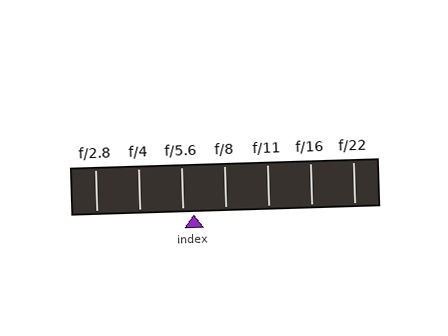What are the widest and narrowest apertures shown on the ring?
The widest aperture shown is f/2.8 and the narrowest is f/22.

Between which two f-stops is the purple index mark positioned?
The index mark is between f/5.6 and f/8.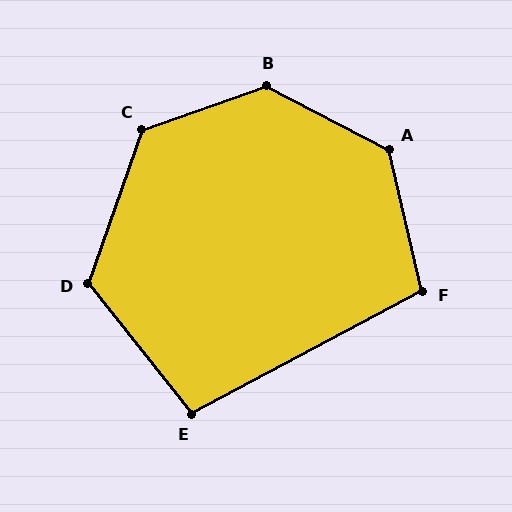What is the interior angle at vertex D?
Approximately 122 degrees (obtuse).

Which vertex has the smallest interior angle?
E, at approximately 101 degrees.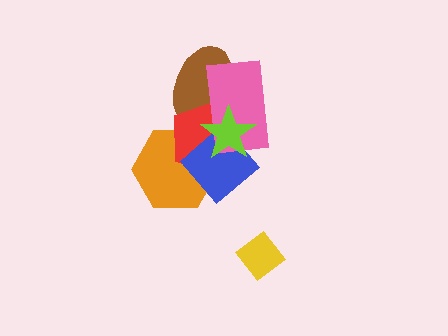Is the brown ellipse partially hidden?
Yes, it is partially covered by another shape.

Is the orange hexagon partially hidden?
Yes, it is partially covered by another shape.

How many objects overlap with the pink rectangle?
4 objects overlap with the pink rectangle.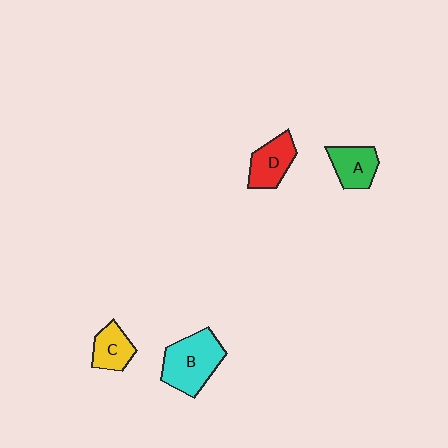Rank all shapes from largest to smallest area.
From largest to smallest: B (cyan), D (red), A (green), C (yellow).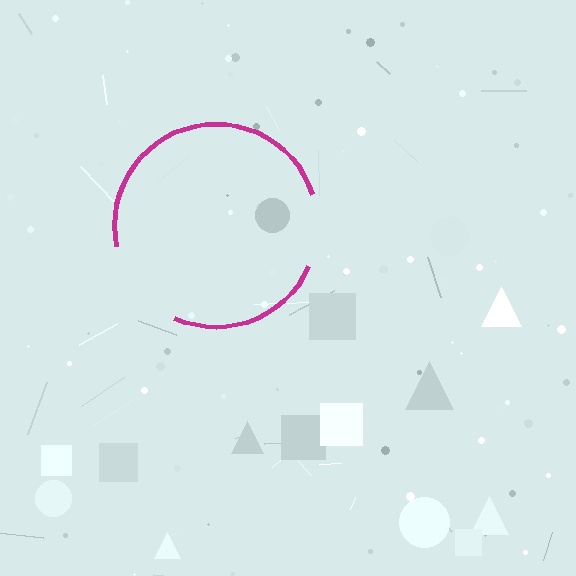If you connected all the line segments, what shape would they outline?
They would outline a circle.